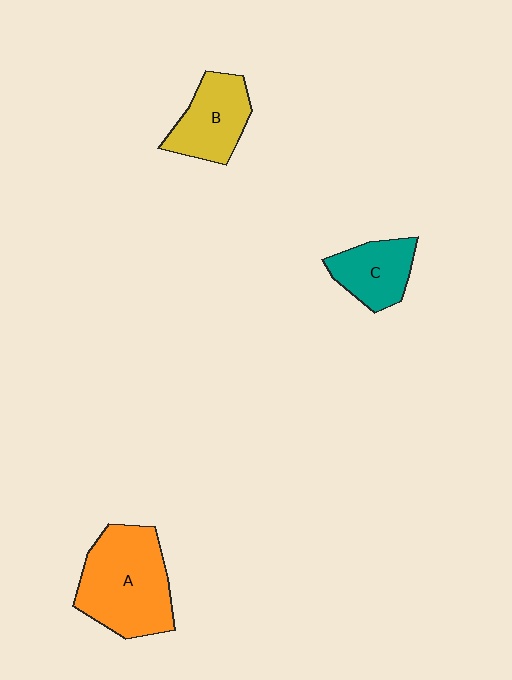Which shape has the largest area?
Shape A (orange).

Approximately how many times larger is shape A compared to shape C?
Approximately 1.9 times.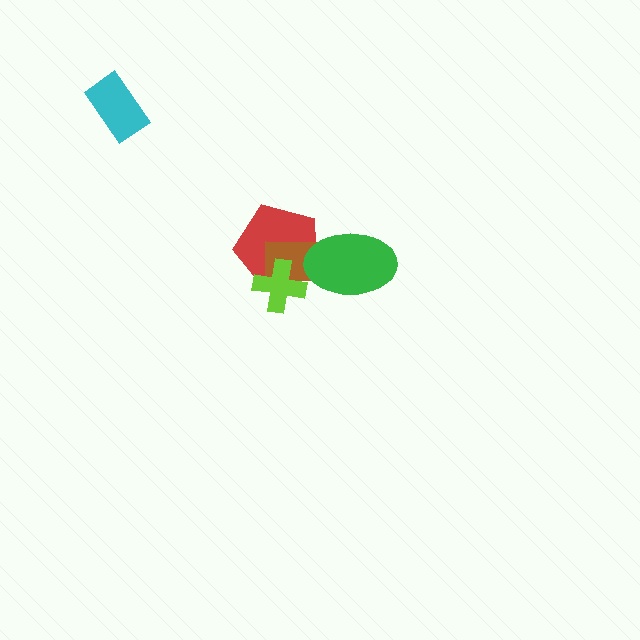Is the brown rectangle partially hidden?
Yes, it is partially covered by another shape.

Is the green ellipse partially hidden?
No, no other shape covers it.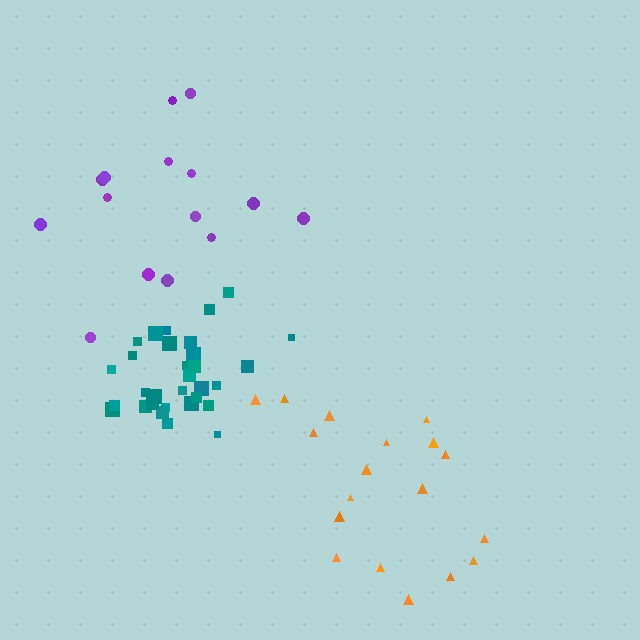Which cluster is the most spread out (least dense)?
Orange.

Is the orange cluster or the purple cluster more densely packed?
Purple.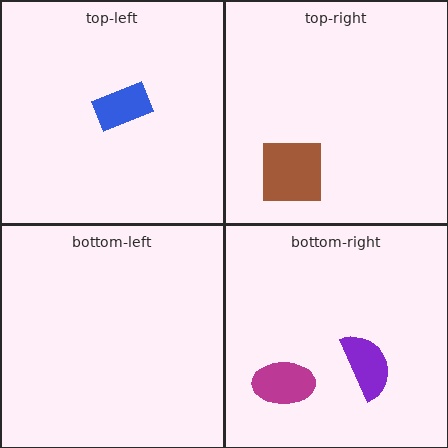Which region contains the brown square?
The top-right region.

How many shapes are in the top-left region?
1.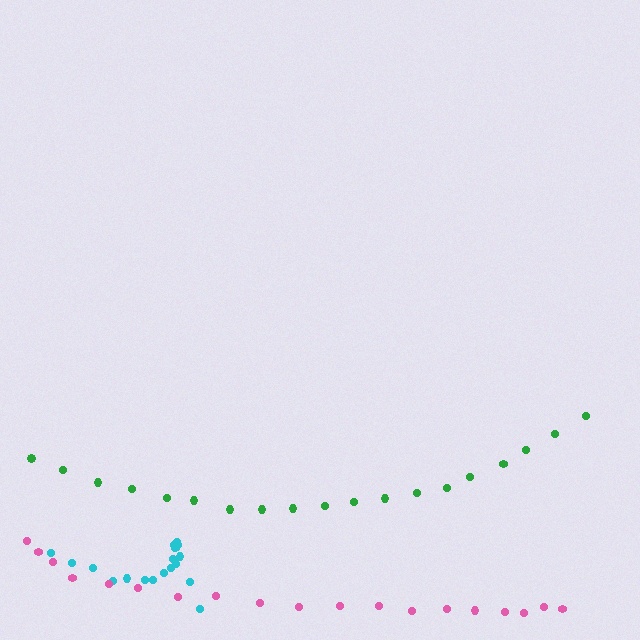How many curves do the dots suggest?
There are 3 distinct paths.